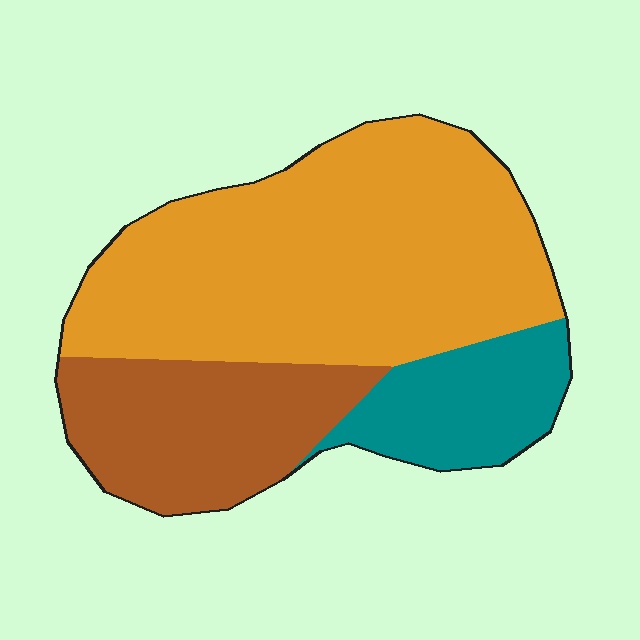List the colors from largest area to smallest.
From largest to smallest: orange, brown, teal.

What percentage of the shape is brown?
Brown takes up between a sixth and a third of the shape.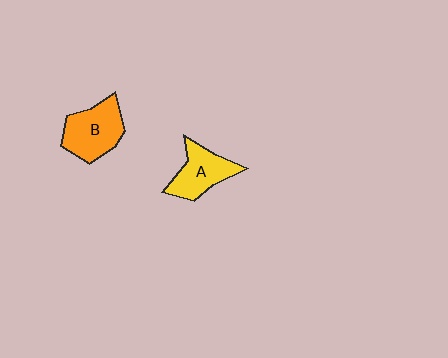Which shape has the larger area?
Shape B (orange).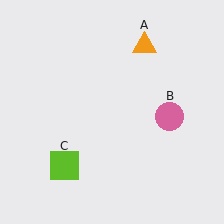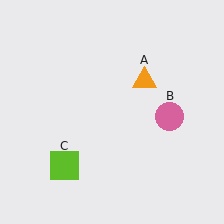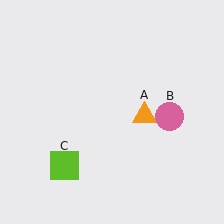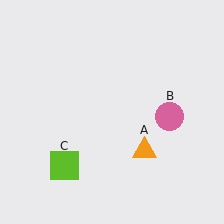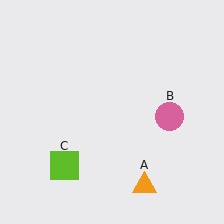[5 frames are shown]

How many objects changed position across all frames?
1 object changed position: orange triangle (object A).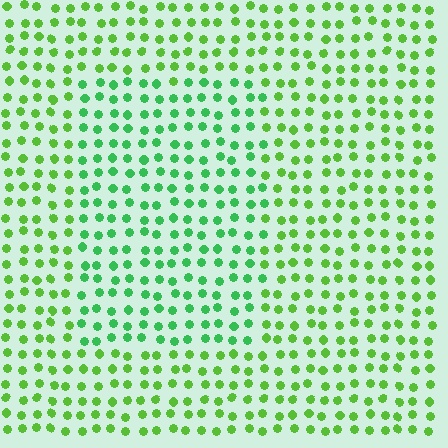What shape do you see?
I see a rectangle.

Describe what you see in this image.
The image is filled with small lime elements in a uniform arrangement. A rectangle-shaped region is visible where the elements are tinted to a slightly different hue, forming a subtle color boundary.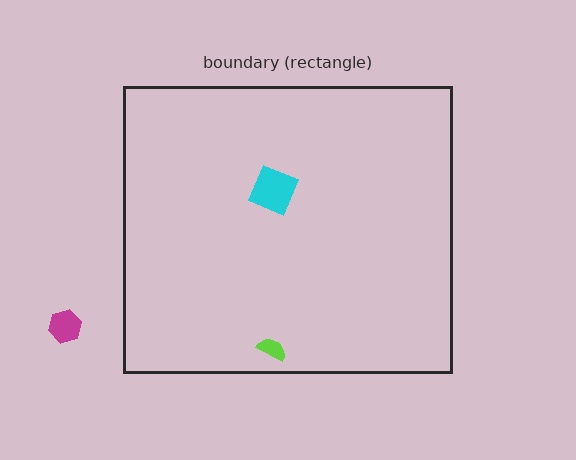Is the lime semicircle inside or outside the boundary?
Inside.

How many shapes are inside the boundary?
2 inside, 1 outside.